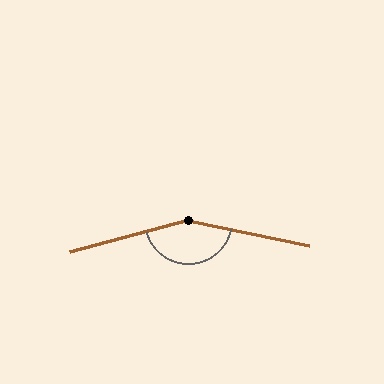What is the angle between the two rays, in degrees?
Approximately 153 degrees.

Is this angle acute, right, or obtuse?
It is obtuse.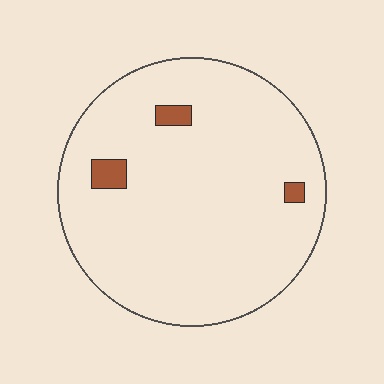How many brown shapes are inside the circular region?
3.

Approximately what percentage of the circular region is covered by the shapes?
Approximately 5%.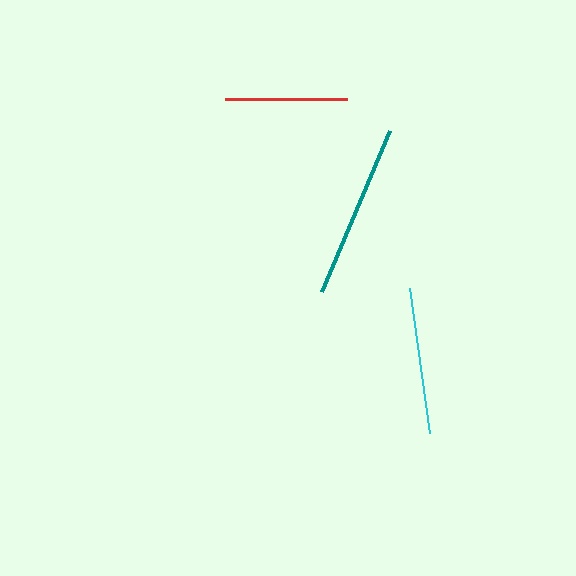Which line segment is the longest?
The teal line is the longest at approximately 176 pixels.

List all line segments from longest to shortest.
From longest to shortest: teal, cyan, red.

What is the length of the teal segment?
The teal segment is approximately 176 pixels long.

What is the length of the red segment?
The red segment is approximately 122 pixels long.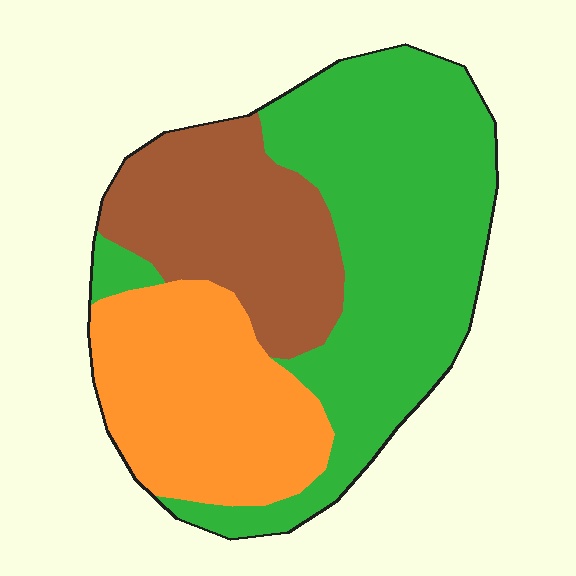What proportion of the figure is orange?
Orange takes up about one quarter (1/4) of the figure.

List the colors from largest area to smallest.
From largest to smallest: green, orange, brown.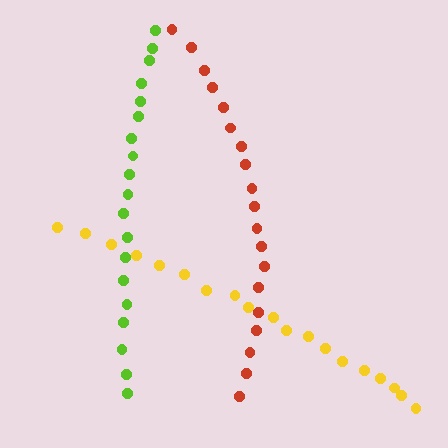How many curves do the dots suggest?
There are 3 distinct paths.